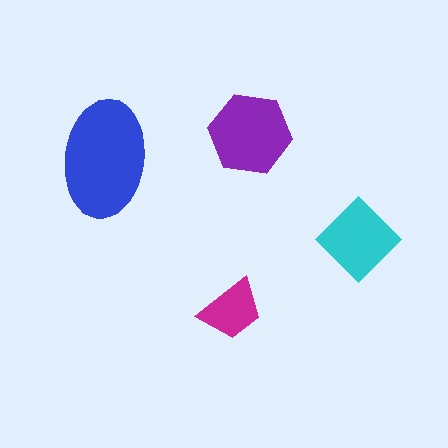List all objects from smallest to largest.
The magenta trapezoid, the cyan diamond, the purple hexagon, the blue ellipse.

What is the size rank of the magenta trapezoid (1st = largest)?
4th.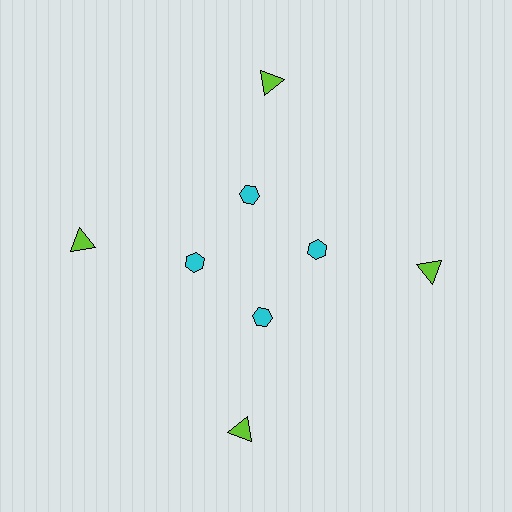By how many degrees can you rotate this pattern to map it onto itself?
The pattern maps onto itself every 90 degrees of rotation.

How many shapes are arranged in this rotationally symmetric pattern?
There are 8 shapes, arranged in 4 groups of 2.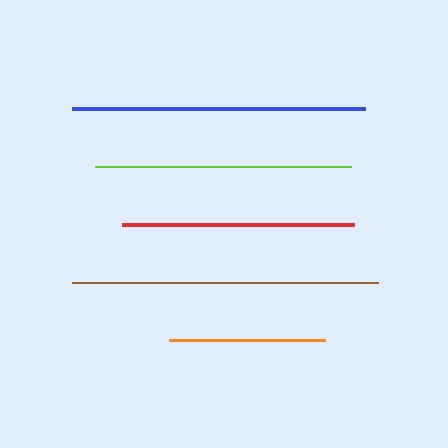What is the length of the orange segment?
The orange segment is approximately 156 pixels long.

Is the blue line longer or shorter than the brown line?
The brown line is longer than the blue line.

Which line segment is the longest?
The brown line is the longest at approximately 306 pixels.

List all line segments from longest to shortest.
From longest to shortest: brown, blue, lime, red, orange.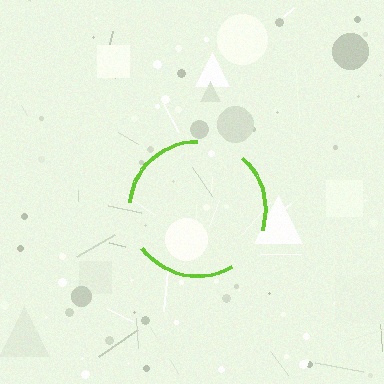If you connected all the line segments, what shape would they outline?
They would outline a circle.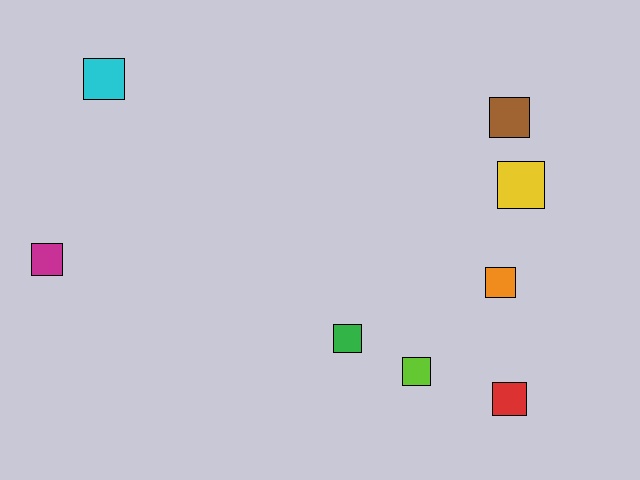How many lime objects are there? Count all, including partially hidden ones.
There is 1 lime object.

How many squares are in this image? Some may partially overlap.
There are 8 squares.